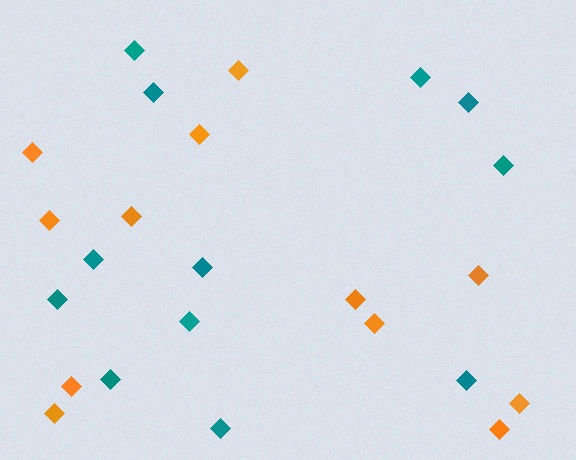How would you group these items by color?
There are 2 groups: one group of orange diamonds (12) and one group of teal diamonds (12).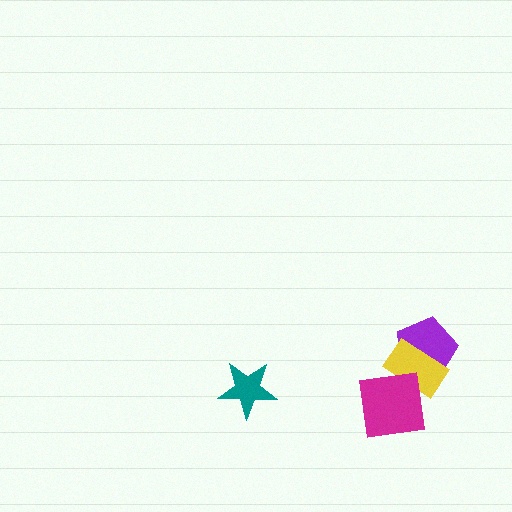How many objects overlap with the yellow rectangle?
2 objects overlap with the yellow rectangle.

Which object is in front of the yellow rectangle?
The magenta square is in front of the yellow rectangle.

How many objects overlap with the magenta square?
2 objects overlap with the magenta square.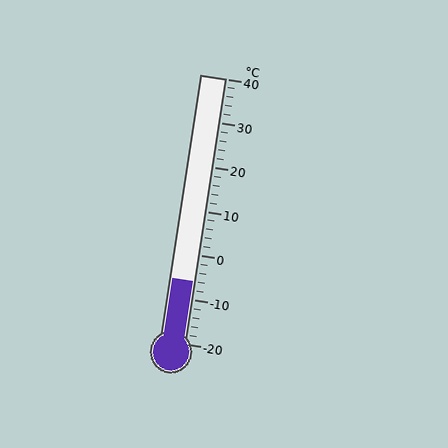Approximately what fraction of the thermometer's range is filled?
The thermometer is filled to approximately 25% of its range.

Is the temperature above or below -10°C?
The temperature is above -10°C.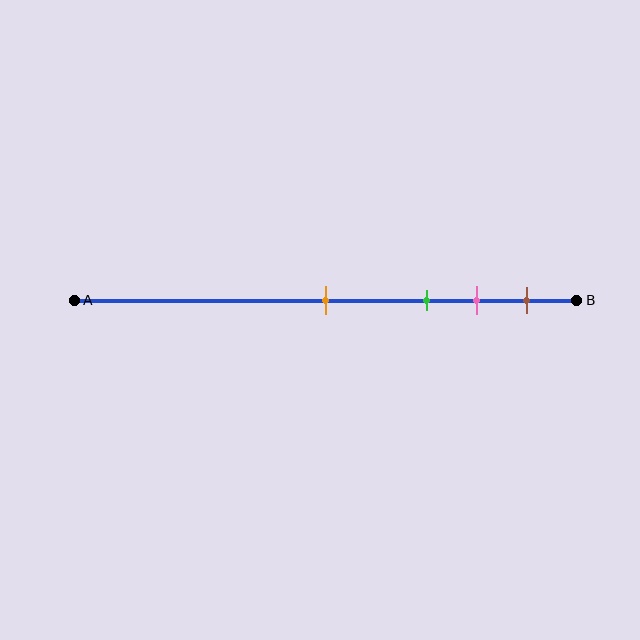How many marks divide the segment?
There are 4 marks dividing the segment.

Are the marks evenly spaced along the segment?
No, the marks are not evenly spaced.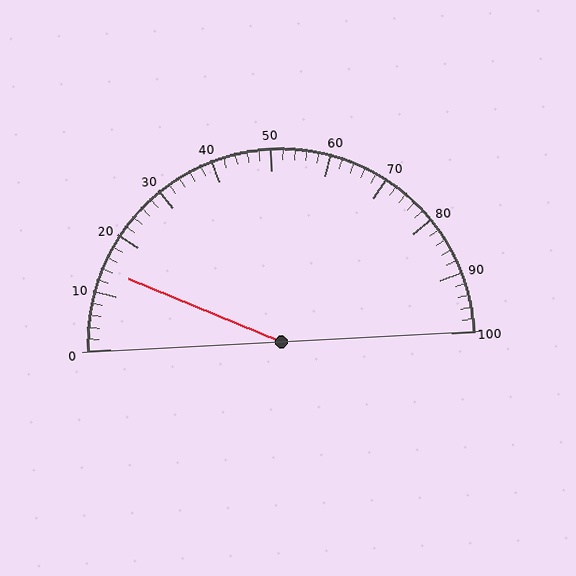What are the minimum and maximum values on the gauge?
The gauge ranges from 0 to 100.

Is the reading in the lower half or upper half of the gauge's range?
The reading is in the lower half of the range (0 to 100).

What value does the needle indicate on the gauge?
The needle indicates approximately 14.